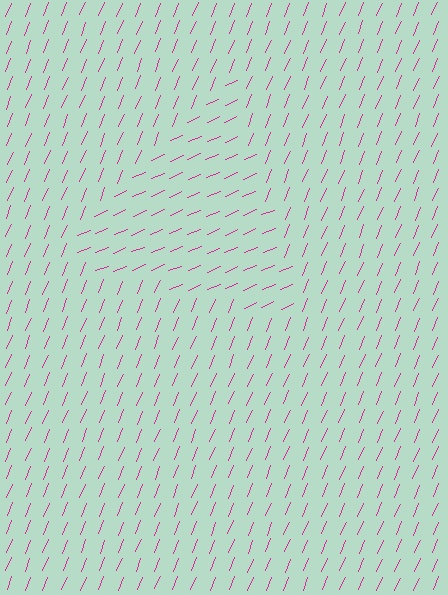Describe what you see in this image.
The image is filled with small magenta line segments. A triangle region in the image has lines oriented differently from the surrounding lines, creating a visible texture boundary.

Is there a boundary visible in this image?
Yes, there is a texture boundary formed by a change in line orientation.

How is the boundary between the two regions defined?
The boundary is defined purely by a change in line orientation (approximately 45 degrees difference). All lines are the same color and thickness.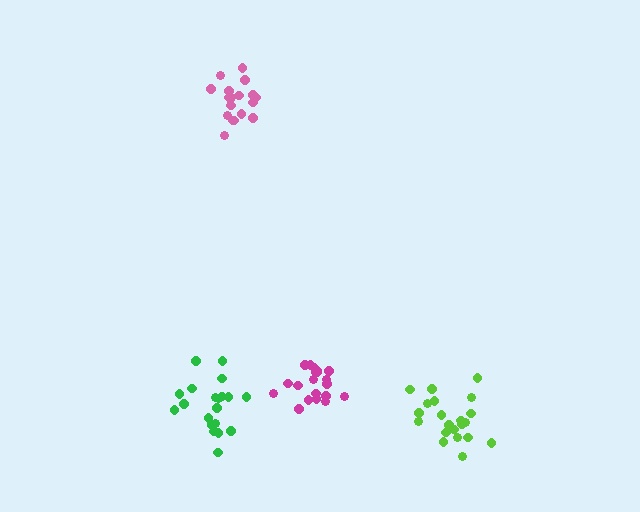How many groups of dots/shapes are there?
There are 4 groups.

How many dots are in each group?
Group 1: 21 dots, Group 2: 20 dots, Group 3: 19 dots, Group 4: 20 dots (80 total).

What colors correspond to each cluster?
The clusters are colored: lime, green, pink, magenta.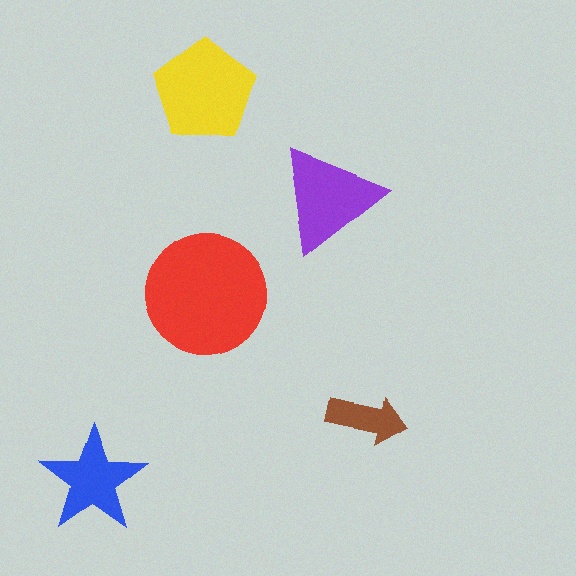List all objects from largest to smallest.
The red circle, the yellow pentagon, the purple triangle, the blue star, the brown arrow.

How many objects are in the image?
There are 5 objects in the image.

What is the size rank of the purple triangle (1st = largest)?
3rd.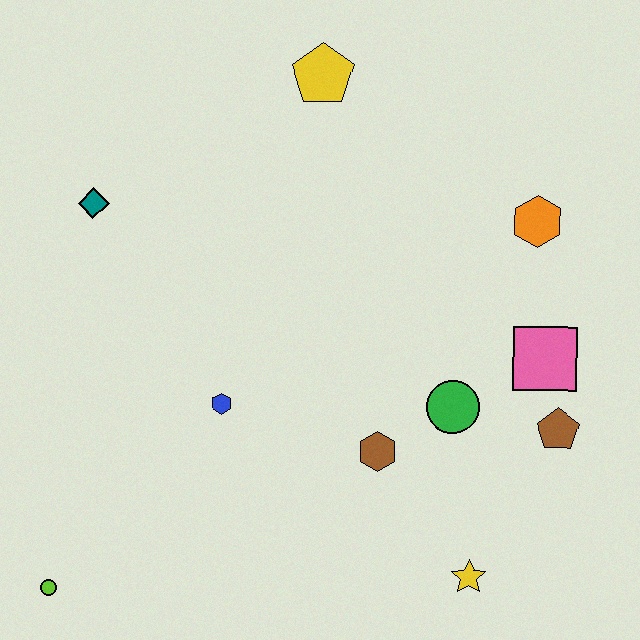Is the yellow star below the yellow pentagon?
Yes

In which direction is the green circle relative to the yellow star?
The green circle is above the yellow star.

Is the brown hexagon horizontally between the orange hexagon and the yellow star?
No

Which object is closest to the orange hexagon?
The pink square is closest to the orange hexagon.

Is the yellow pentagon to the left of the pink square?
Yes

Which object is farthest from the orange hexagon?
The lime circle is farthest from the orange hexagon.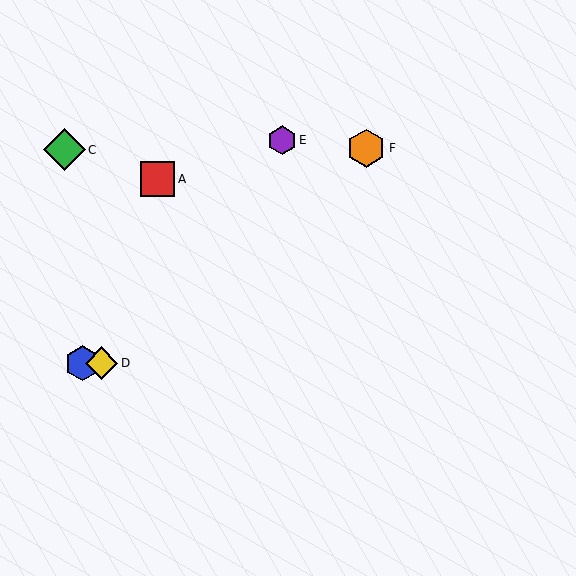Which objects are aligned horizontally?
Objects B, D are aligned horizontally.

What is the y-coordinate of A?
Object A is at y≈179.